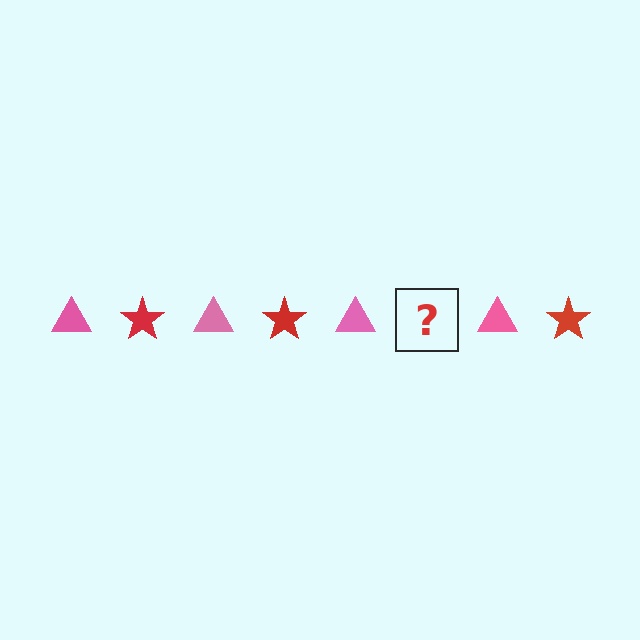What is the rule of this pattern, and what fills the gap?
The rule is that the pattern alternates between pink triangle and red star. The gap should be filled with a red star.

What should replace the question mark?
The question mark should be replaced with a red star.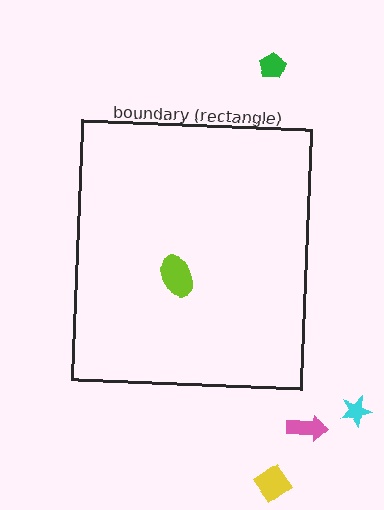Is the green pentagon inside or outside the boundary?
Outside.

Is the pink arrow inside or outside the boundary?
Outside.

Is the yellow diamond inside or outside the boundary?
Outside.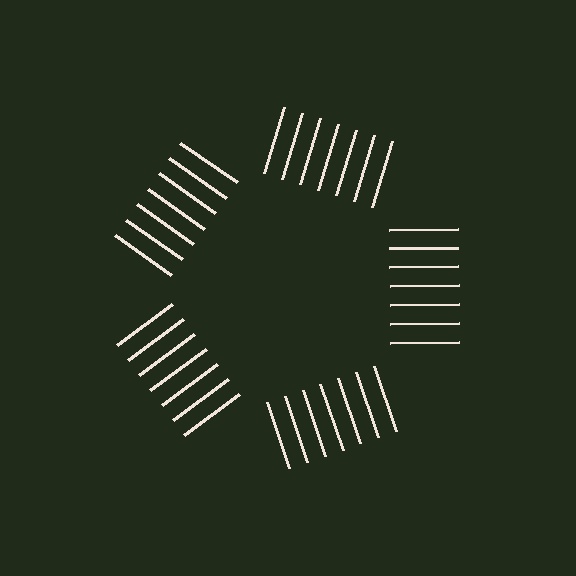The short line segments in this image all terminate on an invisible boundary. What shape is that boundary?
An illusory pentagon — the line segments terminate on its edges but no continuous stroke is drawn.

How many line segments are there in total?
35 — 7 along each of the 5 edges.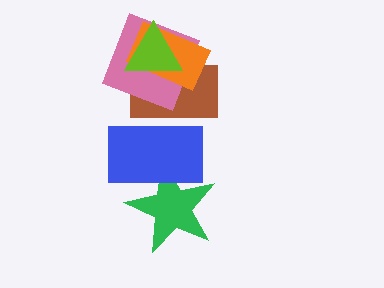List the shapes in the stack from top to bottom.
From top to bottom: the lime triangle, the orange rectangle, the pink square, the brown rectangle, the blue rectangle, the green star.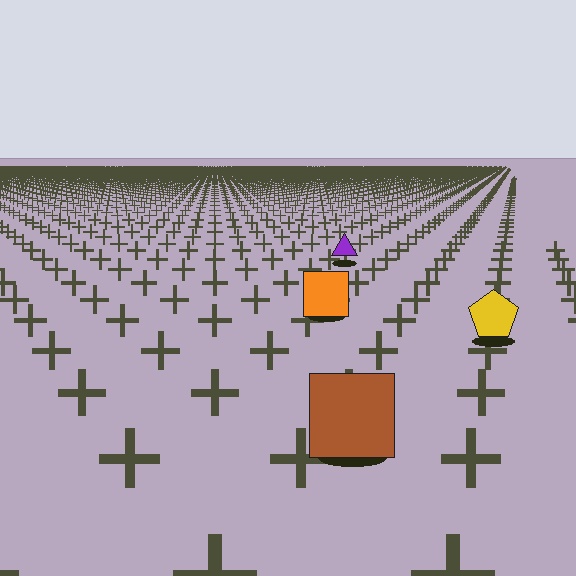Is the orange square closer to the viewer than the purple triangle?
Yes. The orange square is closer — you can tell from the texture gradient: the ground texture is coarser near it.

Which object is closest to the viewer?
The brown square is closest. The texture marks near it are larger and more spread out.